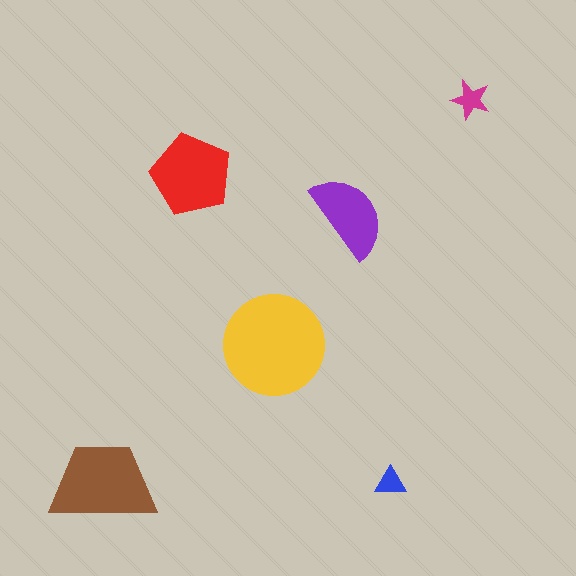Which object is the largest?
The yellow circle.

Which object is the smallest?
The blue triangle.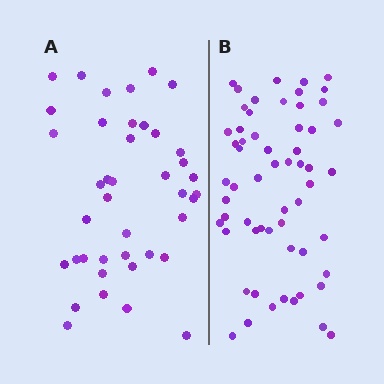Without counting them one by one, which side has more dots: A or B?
Region B (the right region) has more dots.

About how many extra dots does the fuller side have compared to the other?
Region B has approximately 20 more dots than region A.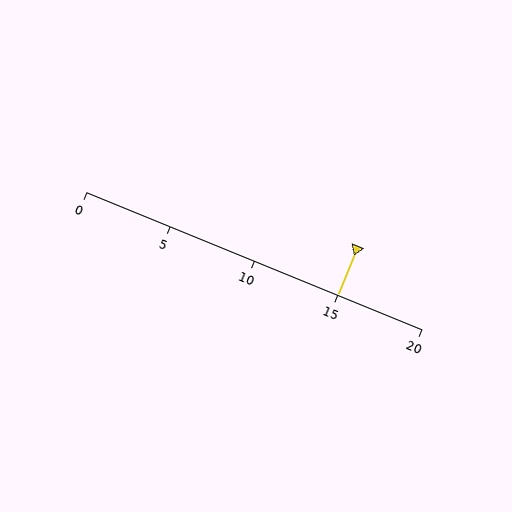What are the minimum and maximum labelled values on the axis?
The axis runs from 0 to 20.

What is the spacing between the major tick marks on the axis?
The major ticks are spaced 5 apart.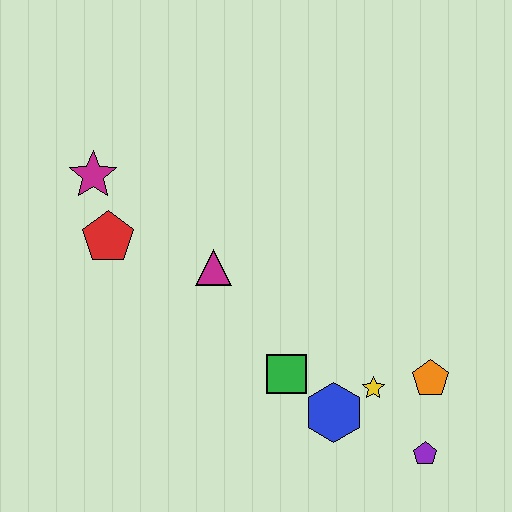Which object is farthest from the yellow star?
The magenta star is farthest from the yellow star.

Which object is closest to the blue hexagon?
The yellow star is closest to the blue hexagon.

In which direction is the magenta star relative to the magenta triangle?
The magenta star is to the left of the magenta triangle.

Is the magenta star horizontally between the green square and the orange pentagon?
No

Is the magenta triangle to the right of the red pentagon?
Yes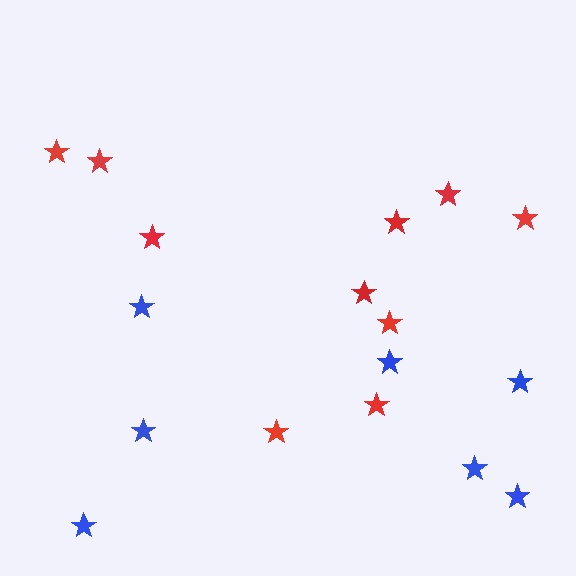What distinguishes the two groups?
There are 2 groups: one group of red stars (10) and one group of blue stars (7).